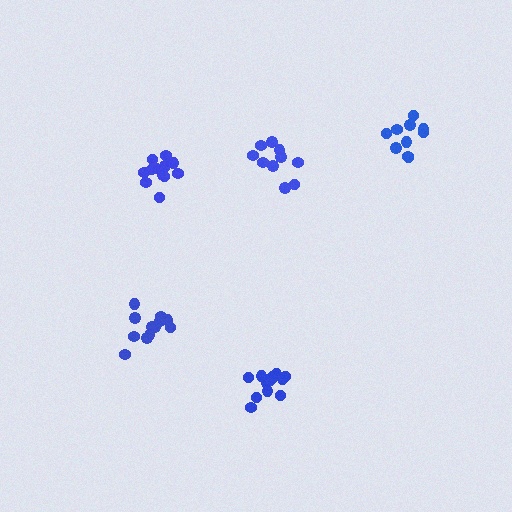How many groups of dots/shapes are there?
There are 5 groups.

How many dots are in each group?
Group 1: 10 dots, Group 2: 12 dots, Group 3: 10 dots, Group 4: 13 dots, Group 5: 13 dots (58 total).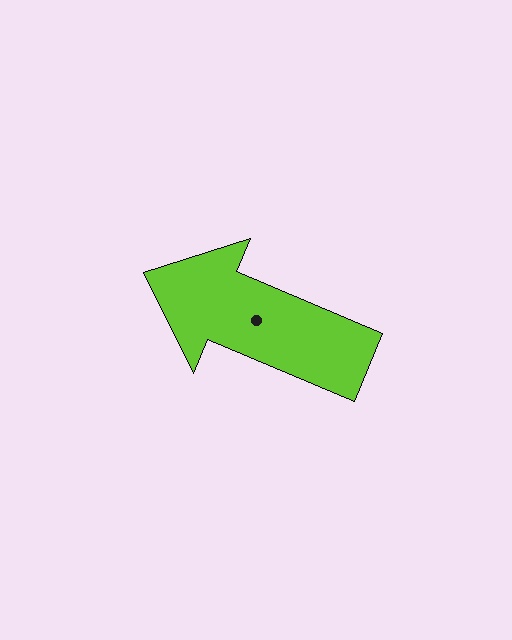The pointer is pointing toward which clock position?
Roughly 10 o'clock.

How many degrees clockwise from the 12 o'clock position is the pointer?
Approximately 293 degrees.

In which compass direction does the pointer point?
Northwest.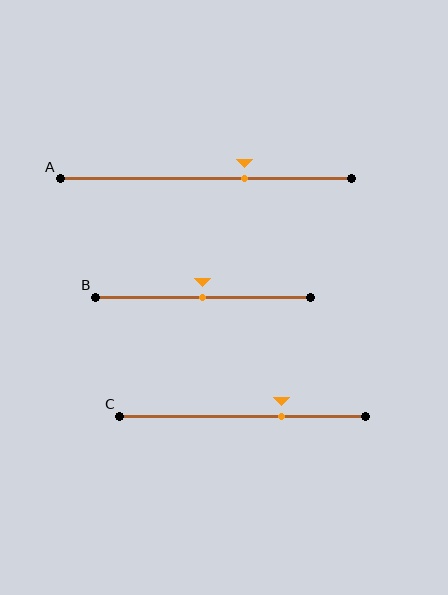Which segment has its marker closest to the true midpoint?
Segment B has its marker closest to the true midpoint.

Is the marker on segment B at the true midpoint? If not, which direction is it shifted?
Yes, the marker on segment B is at the true midpoint.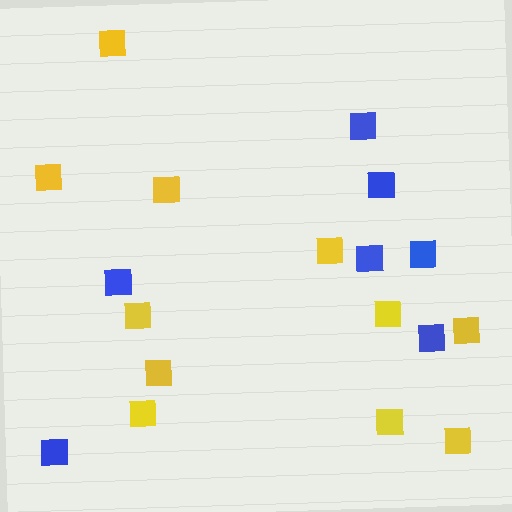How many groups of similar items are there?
There are 2 groups: one group of yellow squares (11) and one group of blue squares (7).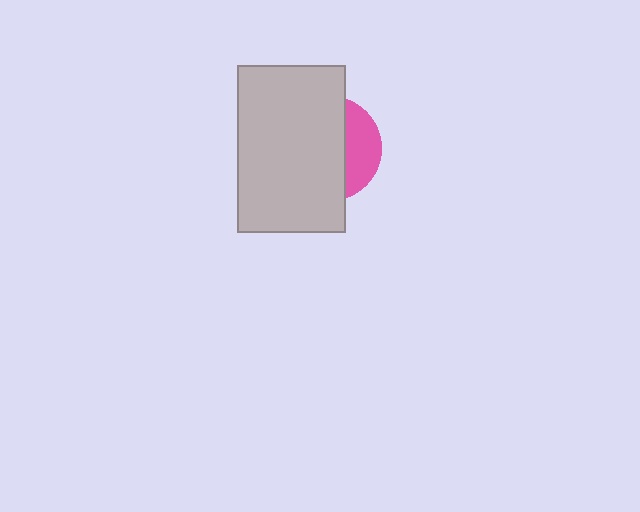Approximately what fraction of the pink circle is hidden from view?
Roughly 69% of the pink circle is hidden behind the light gray rectangle.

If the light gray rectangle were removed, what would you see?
You would see the complete pink circle.